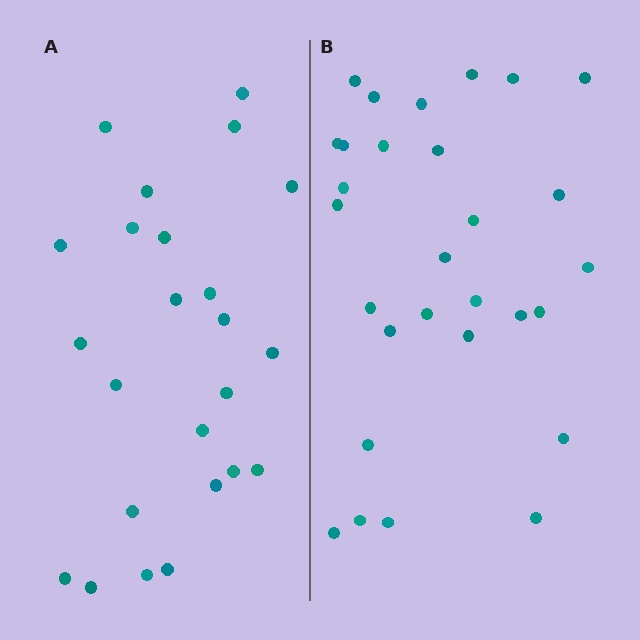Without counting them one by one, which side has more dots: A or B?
Region B (the right region) has more dots.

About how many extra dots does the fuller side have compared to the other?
Region B has about 5 more dots than region A.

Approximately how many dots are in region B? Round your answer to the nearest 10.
About 30 dots. (The exact count is 29, which rounds to 30.)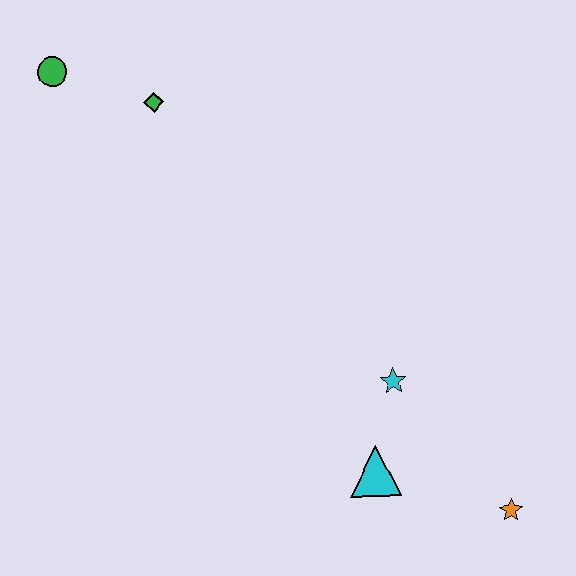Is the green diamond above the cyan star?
Yes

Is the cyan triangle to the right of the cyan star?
No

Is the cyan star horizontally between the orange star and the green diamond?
Yes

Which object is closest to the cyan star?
The cyan triangle is closest to the cyan star.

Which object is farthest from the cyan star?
The green circle is farthest from the cyan star.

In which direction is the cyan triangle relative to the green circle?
The cyan triangle is below the green circle.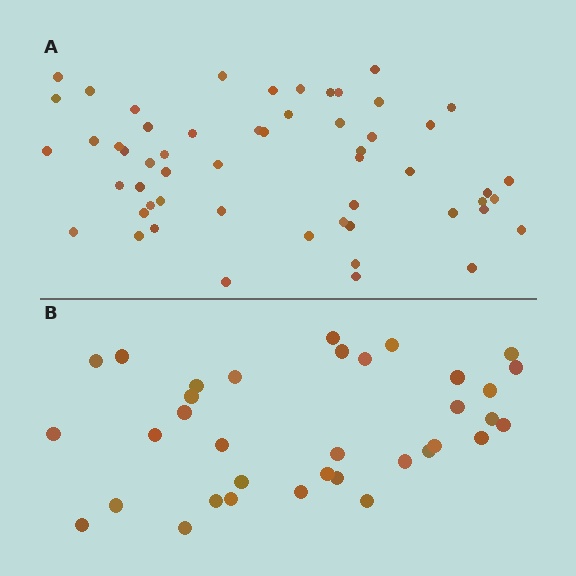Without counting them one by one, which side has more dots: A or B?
Region A (the top region) has more dots.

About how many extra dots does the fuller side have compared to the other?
Region A has approximately 20 more dots than region B.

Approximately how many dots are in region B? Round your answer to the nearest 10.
About 40 dots. (The exact count is 35, which rounds to 40.)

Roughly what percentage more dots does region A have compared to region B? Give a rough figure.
About 55% more.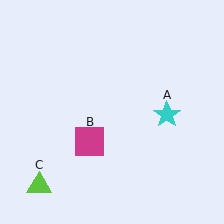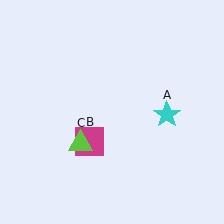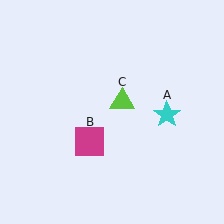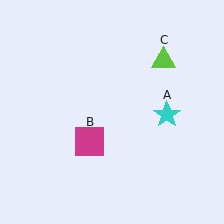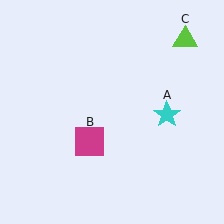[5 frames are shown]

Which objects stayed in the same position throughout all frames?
Cyan star (object A) and magenta square (object B) remained stationary.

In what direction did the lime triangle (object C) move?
The lime triangle (object C) moved up and to the right.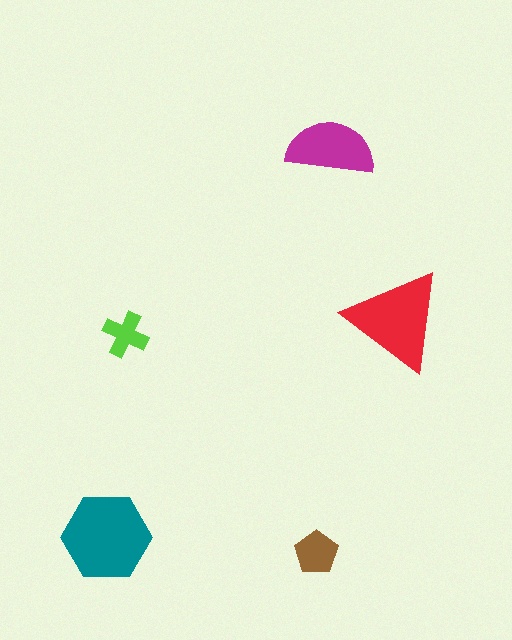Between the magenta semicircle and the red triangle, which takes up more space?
The red triangle.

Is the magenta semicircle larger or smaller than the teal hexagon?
Smaller.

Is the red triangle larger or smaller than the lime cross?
Larger.